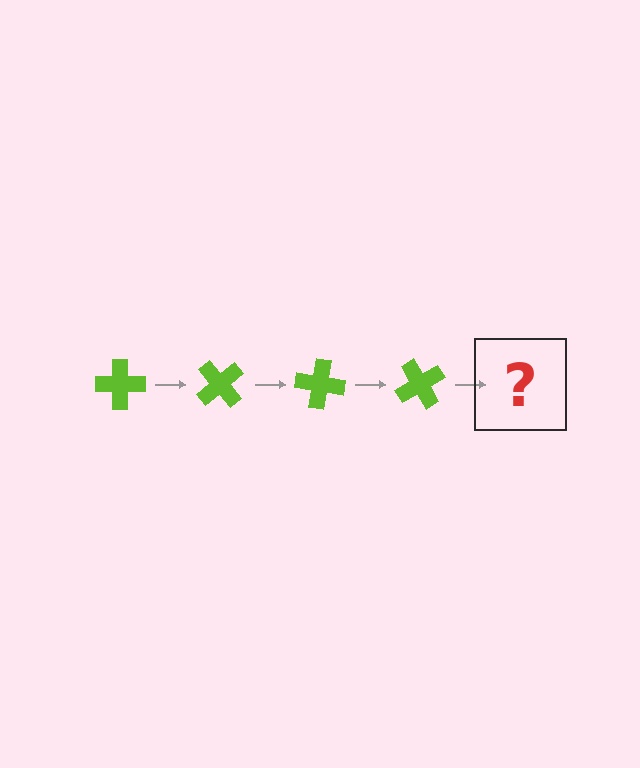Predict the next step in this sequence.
The next step is a lime cross rotated 200 degrees.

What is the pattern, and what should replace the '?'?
The pattern is that the cross rotates 50 degrees each step. The '?' should be a lime cross rotated 200 degrees.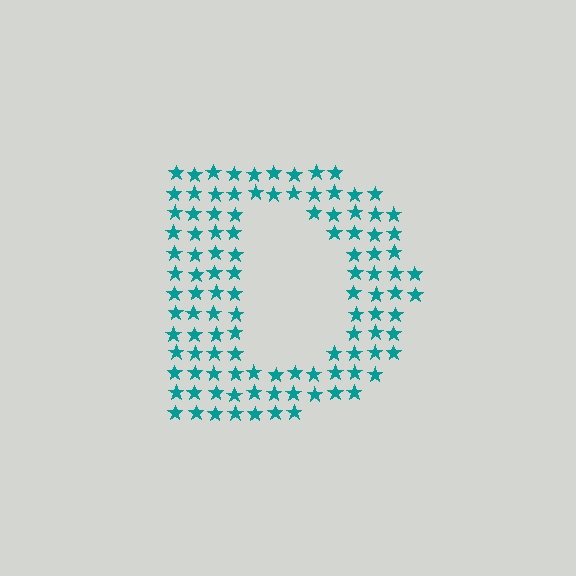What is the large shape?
The large shape is the letter D.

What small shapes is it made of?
It is made of small stars.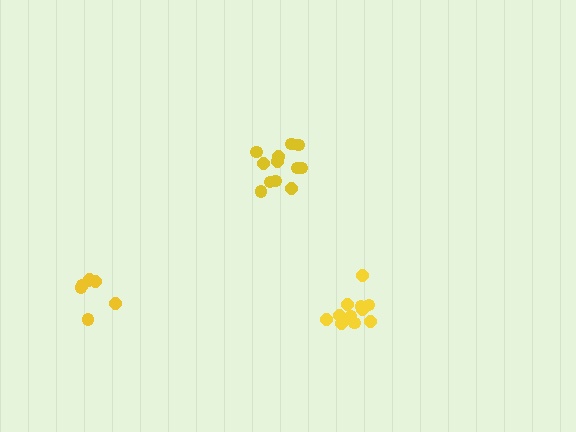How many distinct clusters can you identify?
There are 3 distinct clusters.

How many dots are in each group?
Group 1: 7 dots, Group 2: 11 dots, Group 3: 12 dots (30 total).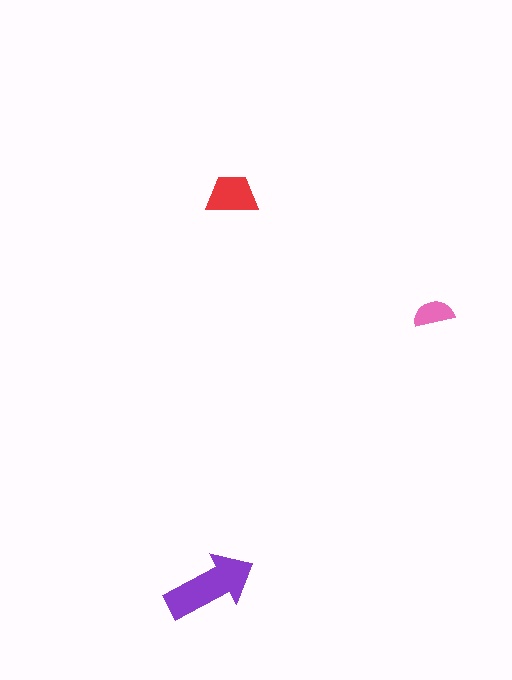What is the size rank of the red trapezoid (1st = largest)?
2nd.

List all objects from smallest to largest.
The pink semicircle, the red trapezoid, the purple arrow.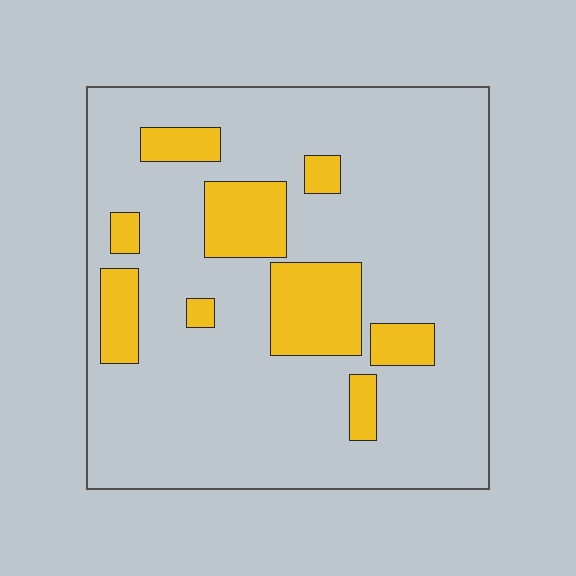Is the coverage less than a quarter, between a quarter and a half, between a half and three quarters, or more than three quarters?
Less than a quarter.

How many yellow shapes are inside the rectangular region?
9.